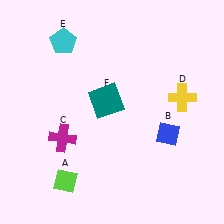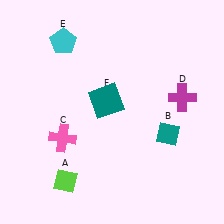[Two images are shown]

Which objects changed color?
B changed from blue to teal. C changed from magenta to pink. D changed from yellow to magenta.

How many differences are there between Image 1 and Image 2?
There are 3 differences between the two images.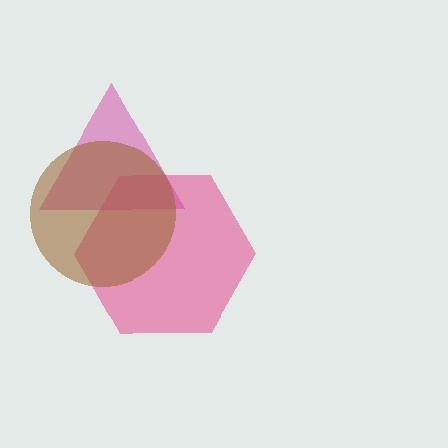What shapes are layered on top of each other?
The layered shapes are: a pink hexagon, a magenta triangle, a brown circle.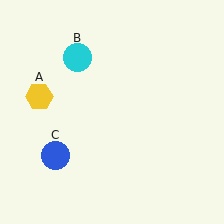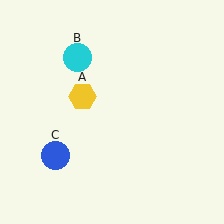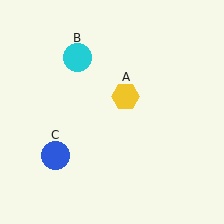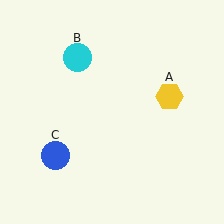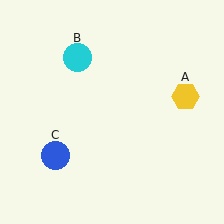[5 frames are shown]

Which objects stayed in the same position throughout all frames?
Cyan circle (object B) and blue circle (object C) remained stationary.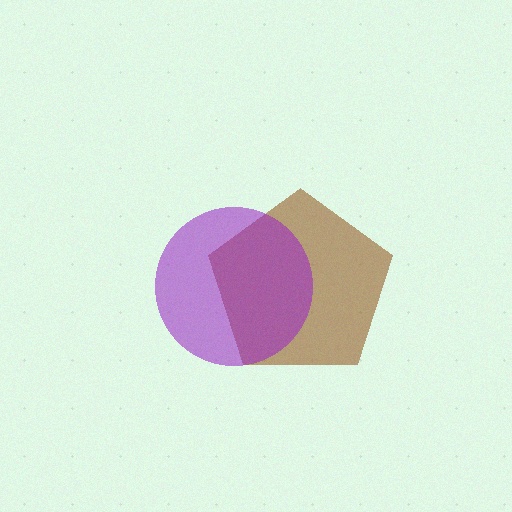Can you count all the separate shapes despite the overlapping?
Yes, there are 2 separate shapes.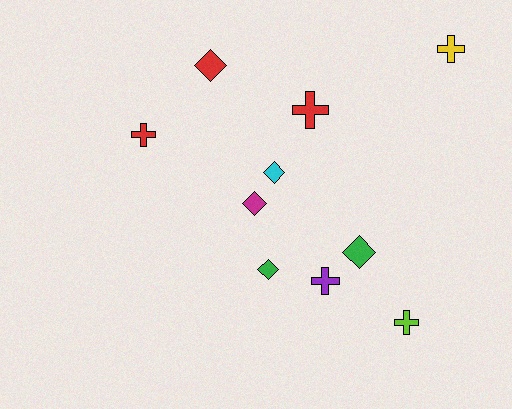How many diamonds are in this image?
There are 5 diamonds.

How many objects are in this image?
There are 10 objects.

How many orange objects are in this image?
There are no orange objects.